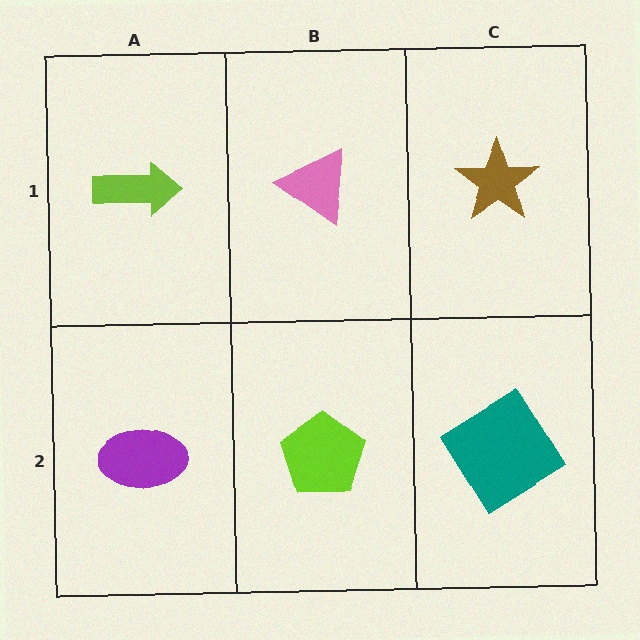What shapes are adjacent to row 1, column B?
A lime pentagon (row 2, column B), a lime arrow (row 1, column A), a brown star (row 1, column C).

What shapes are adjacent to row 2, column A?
A lime arrow (row 1, column A), a lime pentagon (row 2, column B).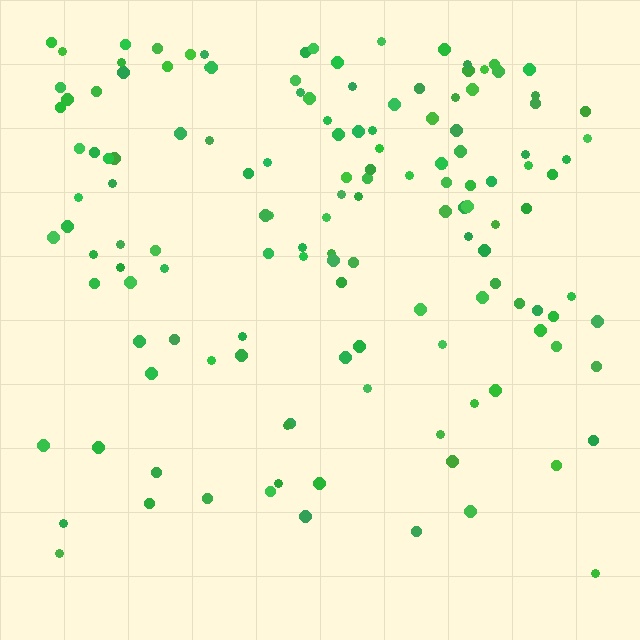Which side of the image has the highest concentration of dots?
The top.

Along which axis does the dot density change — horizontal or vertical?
Vertical.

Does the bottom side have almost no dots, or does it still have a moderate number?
Still a moderate number, just noticeably fewer than the top.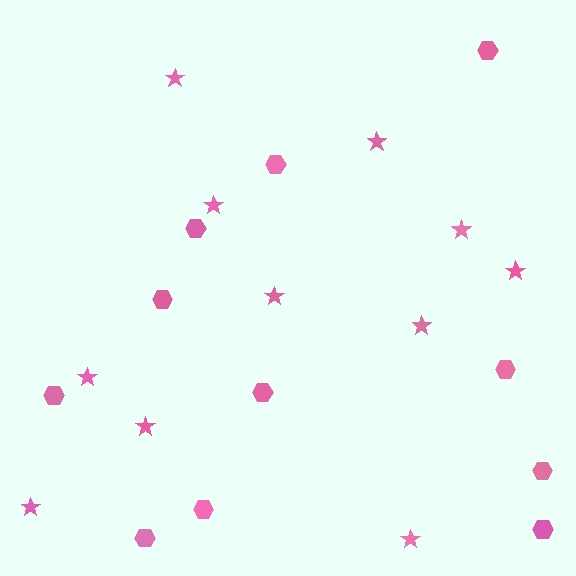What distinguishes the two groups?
There are 2 groups: one group of stars (11) and one group of hexagons (11).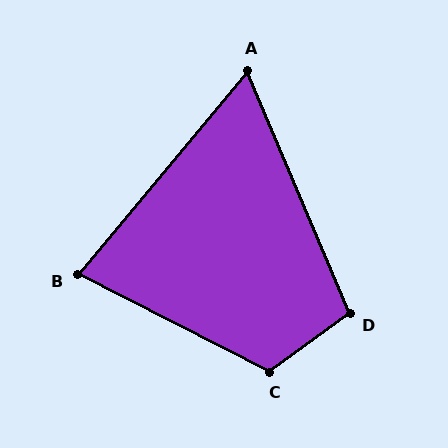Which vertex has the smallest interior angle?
A, at approximately 63 degrees.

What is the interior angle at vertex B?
Approximately 77 degrees (acute).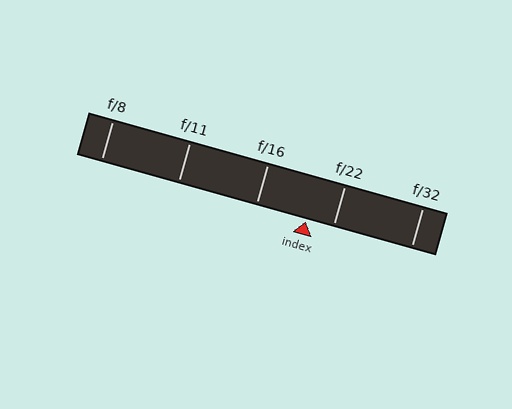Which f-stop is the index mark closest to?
The index mark is closest to f/22.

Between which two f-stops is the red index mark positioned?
The index mark is between f/16 and f/22.